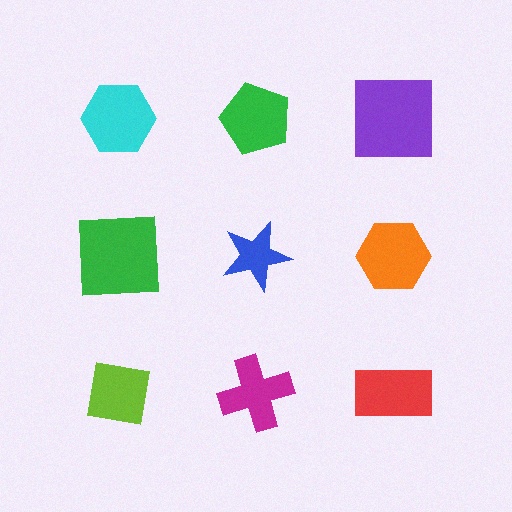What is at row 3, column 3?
A red rectangle.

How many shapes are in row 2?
3 shapes.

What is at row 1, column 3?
A purple square.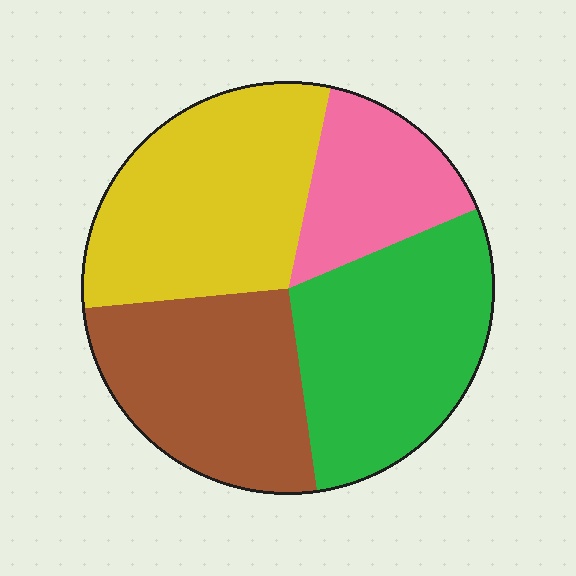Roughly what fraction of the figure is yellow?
Yellow takes up about one third (1/3) of the figure.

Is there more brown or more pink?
Brown.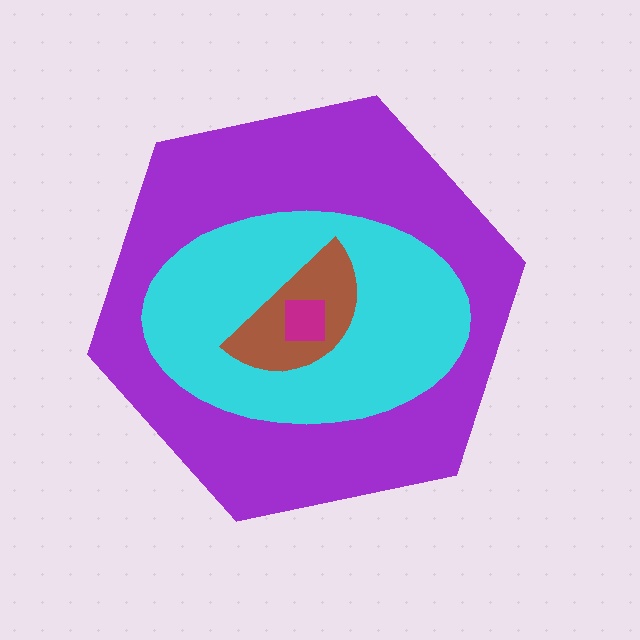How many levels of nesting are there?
4.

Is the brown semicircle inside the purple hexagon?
Yes.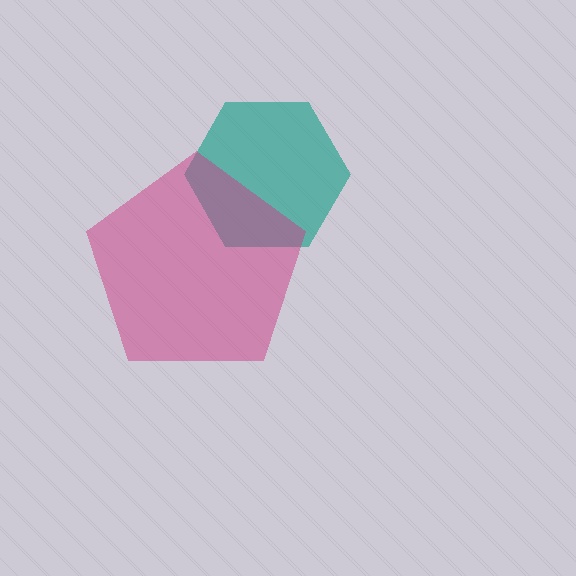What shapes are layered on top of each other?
The layered shapes are: a teal hexagon, a magenta pentagon.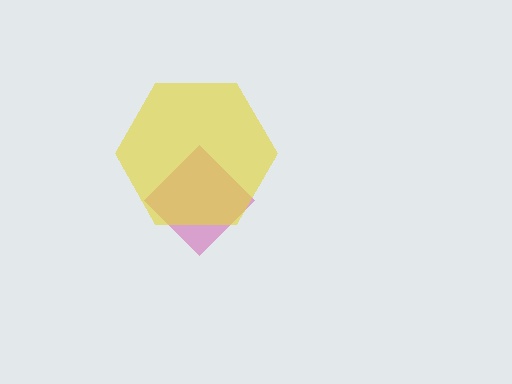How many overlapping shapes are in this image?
There are 2 overlapping shapes in the image.